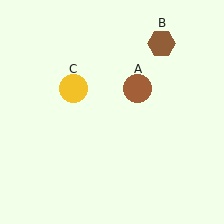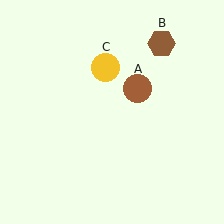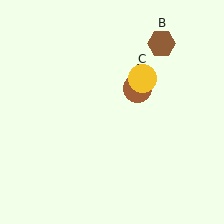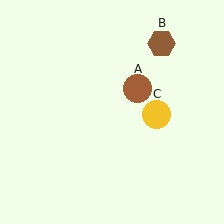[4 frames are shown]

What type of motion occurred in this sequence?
The yellow circle (object C) rotated clockwise around the center of the scene.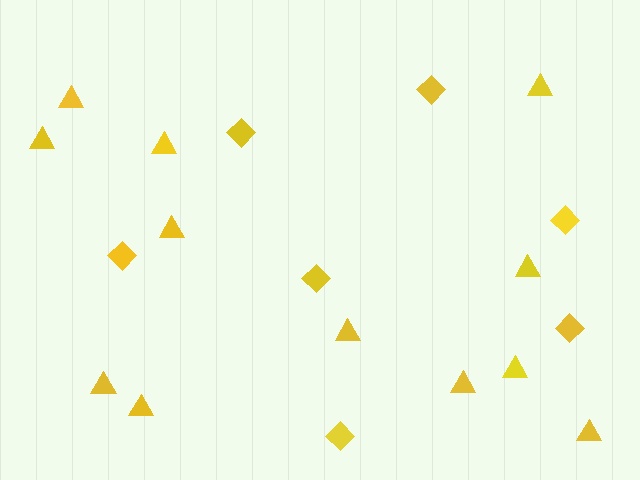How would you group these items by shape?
There are 2 groups: one group of triangles (12) and one group of diamonds (7).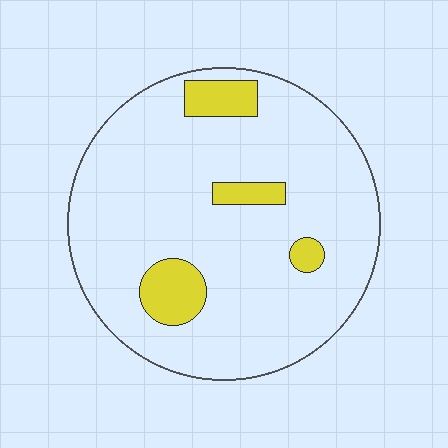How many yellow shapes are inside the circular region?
4.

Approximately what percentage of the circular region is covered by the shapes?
Approximately 10%.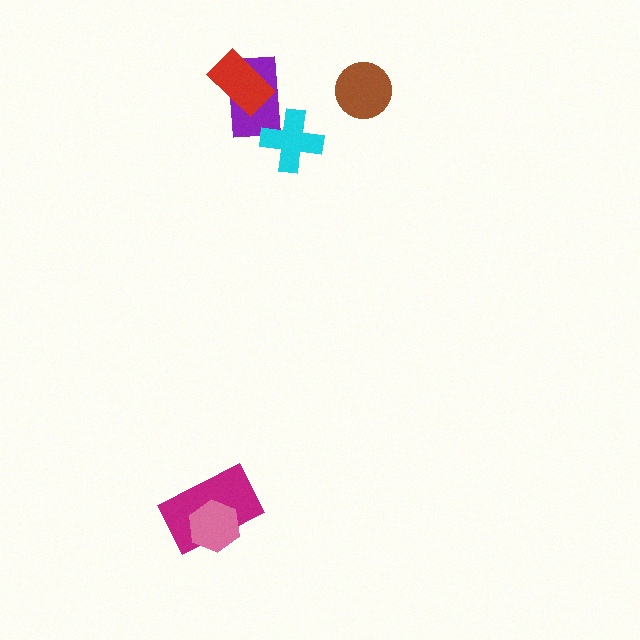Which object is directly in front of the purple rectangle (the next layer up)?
The cyan cross is directly in front of the purple rectangle.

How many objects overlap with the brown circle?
0 objects overlap with the brown circle.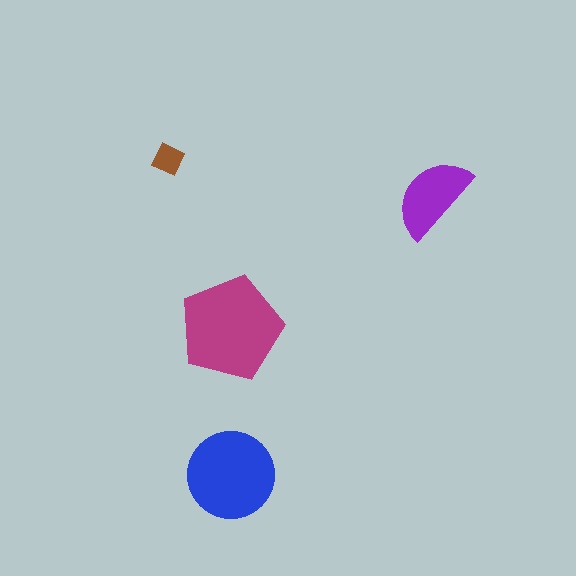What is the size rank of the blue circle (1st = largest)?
2nd.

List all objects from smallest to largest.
The brown diamond, the purple semicircle, the blue circle, the magenta pentagon.